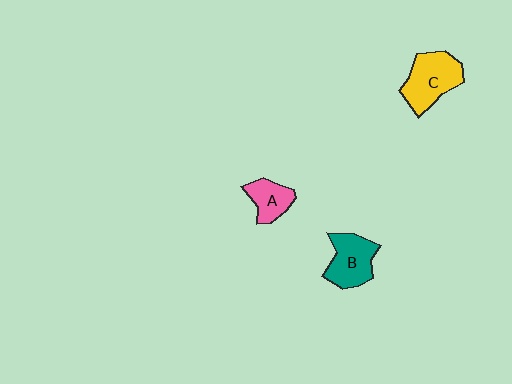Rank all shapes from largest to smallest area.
From largest to smallest: C (yellow), B (teal), A (pink).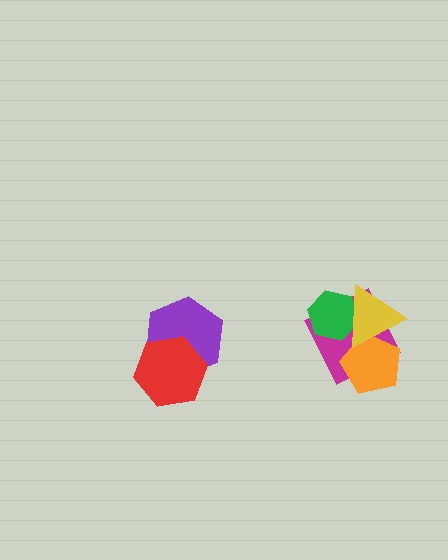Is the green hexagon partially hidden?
Yes, it is partially covered by another shape.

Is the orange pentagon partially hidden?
Yes, it is partially covered by another shape.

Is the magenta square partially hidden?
Yes, it is partially covered by another shape.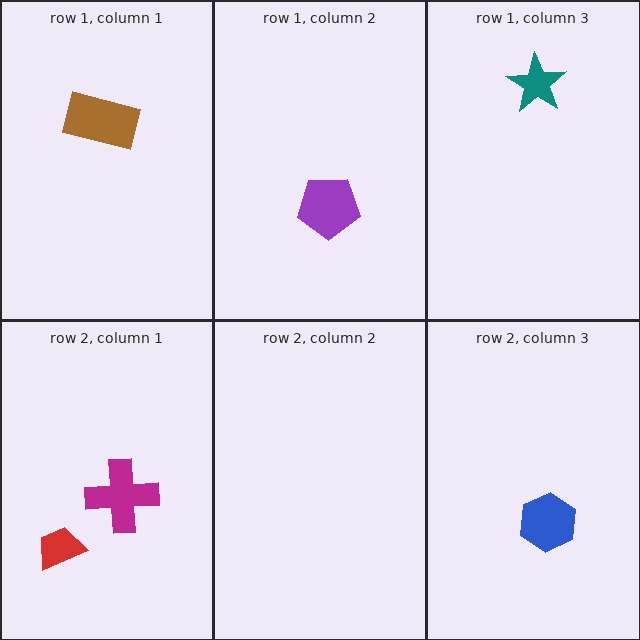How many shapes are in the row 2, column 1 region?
2.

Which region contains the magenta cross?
The row 2, column 1 region.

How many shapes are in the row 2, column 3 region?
1.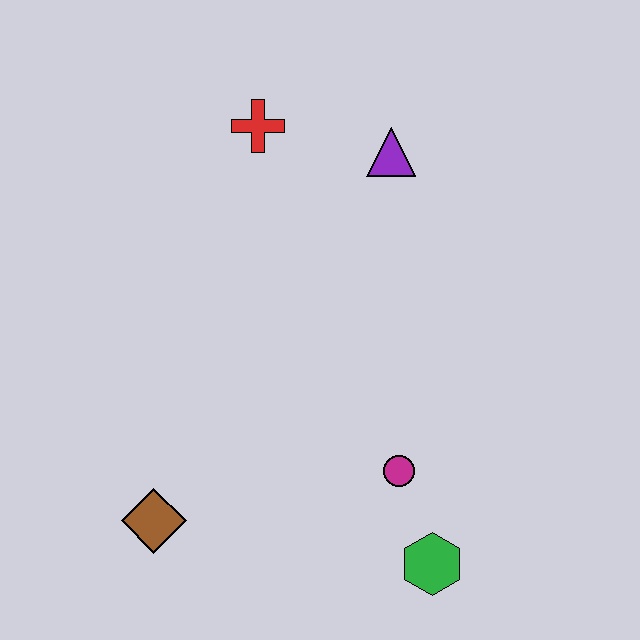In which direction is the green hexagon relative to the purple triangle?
The green hexagon is below the purple triangle.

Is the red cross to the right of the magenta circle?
No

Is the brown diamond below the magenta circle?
Yes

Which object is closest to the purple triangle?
The red cross is closest to the purple triangle.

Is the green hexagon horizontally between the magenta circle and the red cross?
No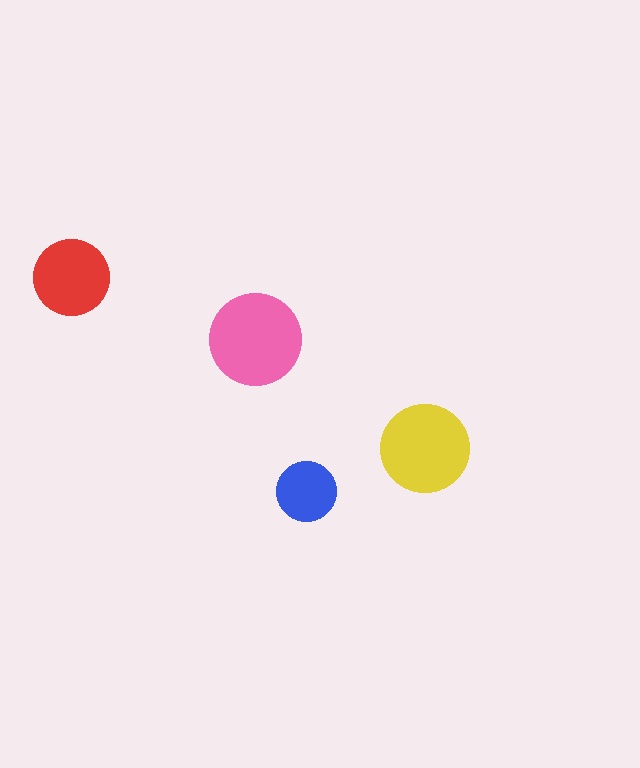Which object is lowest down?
The blue circle is bottommost.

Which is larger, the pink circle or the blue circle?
The pink one.